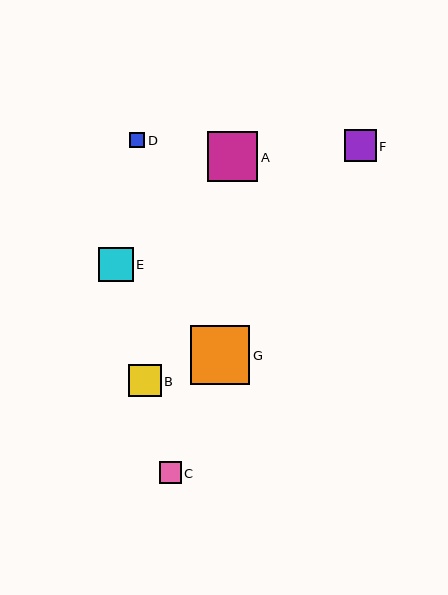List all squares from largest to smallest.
From largest to smallest: G, A, E, B, F, C, D.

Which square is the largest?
Square G is the largest with a size of approximately 60 pixels.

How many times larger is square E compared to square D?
Square E is approximately 2.2 times the size of square D.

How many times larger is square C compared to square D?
Square C is approximately 1.4 times the size of square D.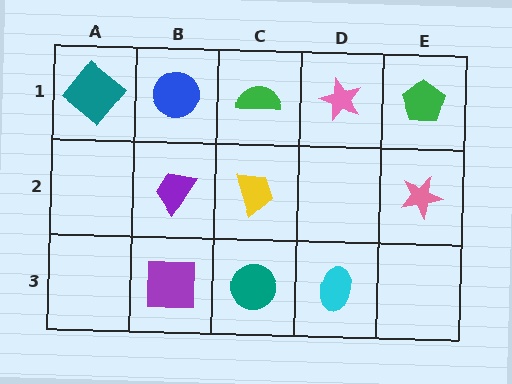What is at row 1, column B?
A blue circle.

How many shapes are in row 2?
3 shapes.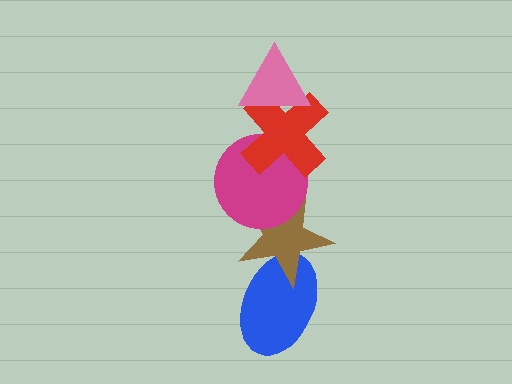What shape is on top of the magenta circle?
The red cross is on top of the magenta circle.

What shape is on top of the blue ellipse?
The brown star is on top of the blue ellipse.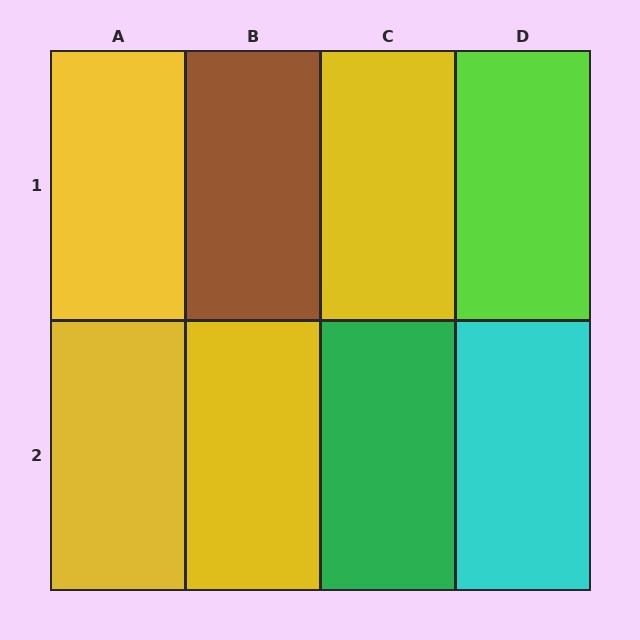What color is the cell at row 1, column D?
Lime.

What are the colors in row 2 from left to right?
Yellow, yellow, green, cyan.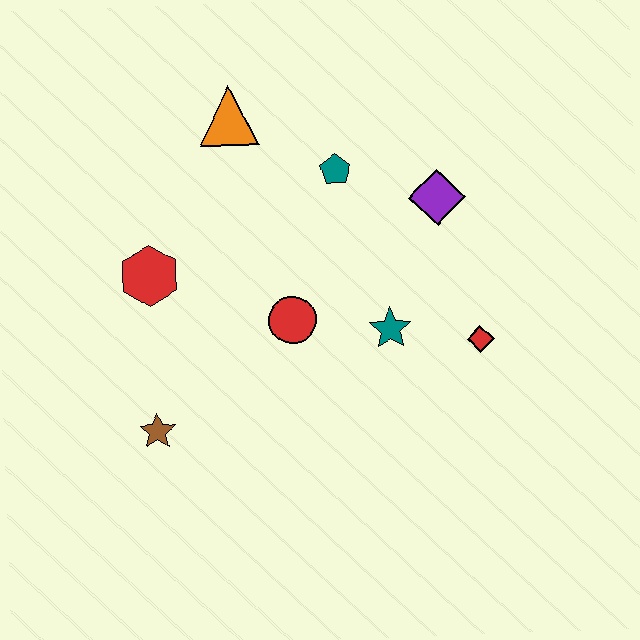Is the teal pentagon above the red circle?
Yes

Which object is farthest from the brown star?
The purple diamond is farthest from the brown star.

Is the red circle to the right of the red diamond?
No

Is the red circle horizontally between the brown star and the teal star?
Yes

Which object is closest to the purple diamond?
The teal pentagon is closest to the purple diamond.